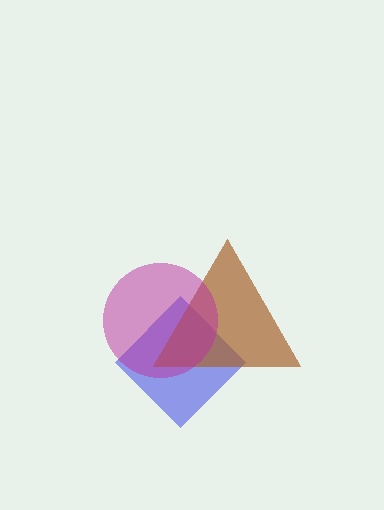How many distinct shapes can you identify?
There are 3 distinct shapes: a blue diamond, a brown triangle, a magenta circle.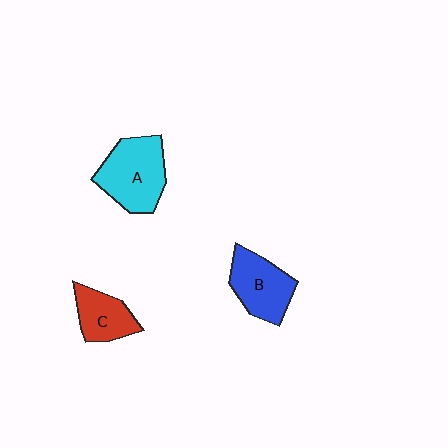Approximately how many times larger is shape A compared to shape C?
Approximately 1.6 times.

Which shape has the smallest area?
Shape C (red).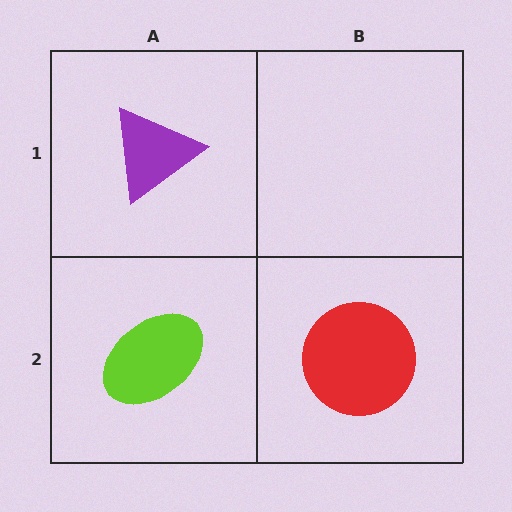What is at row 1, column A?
A purple triangle.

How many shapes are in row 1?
1 shape.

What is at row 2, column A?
A lime ellipse.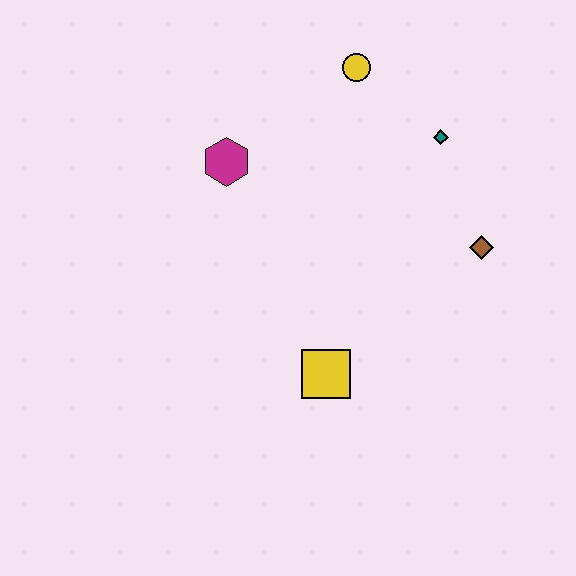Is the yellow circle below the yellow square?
No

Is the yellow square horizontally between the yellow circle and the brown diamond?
No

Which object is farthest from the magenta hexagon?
The brown diamond is farthest from the magenta hexagon.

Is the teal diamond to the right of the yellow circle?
Yes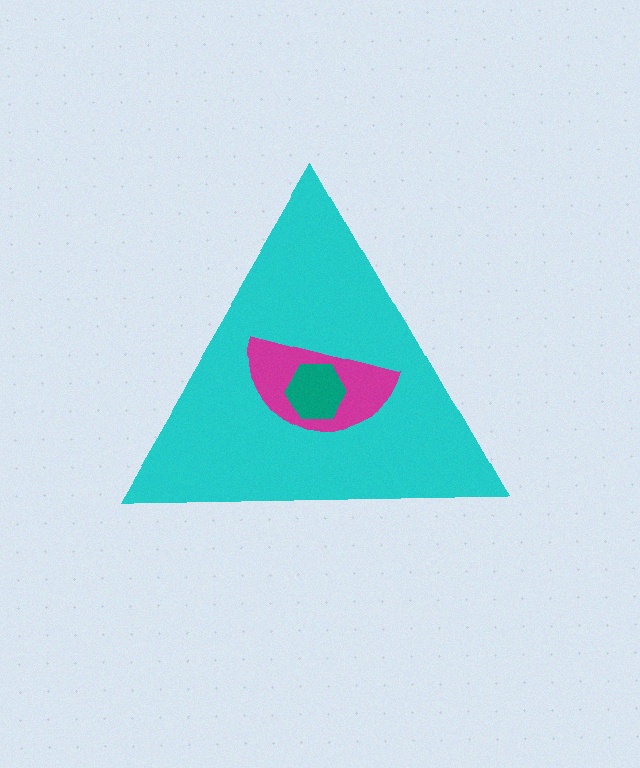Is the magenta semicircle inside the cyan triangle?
Yes.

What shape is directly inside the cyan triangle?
The magenta semicircle.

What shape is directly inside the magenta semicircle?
The teal hexagon.